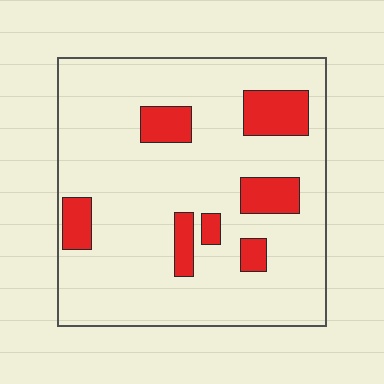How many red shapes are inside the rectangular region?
7.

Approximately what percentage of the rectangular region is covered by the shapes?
Approximately 15%.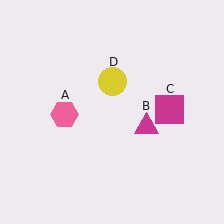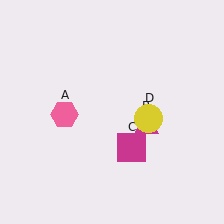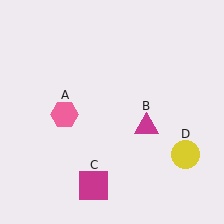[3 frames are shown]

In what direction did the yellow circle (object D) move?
The yellow circle (object D) moved down and to the right.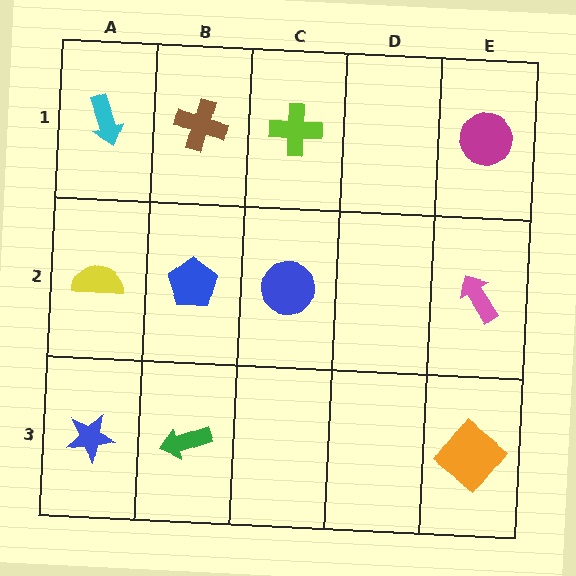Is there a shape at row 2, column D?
No, that cell is empty.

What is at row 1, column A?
A cyan arrow.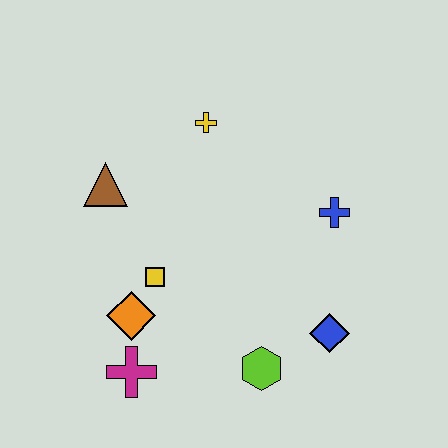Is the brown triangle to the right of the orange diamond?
No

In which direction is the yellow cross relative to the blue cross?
The yellow cross is to the left of the blue cross.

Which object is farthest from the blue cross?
The magenta cross is farthest from the blue cross.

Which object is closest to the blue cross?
The blue diamond is closest to the blue cross.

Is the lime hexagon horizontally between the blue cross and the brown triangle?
Yes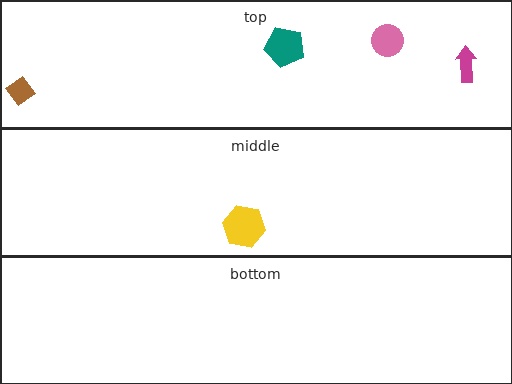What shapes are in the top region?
The magenta arrow, the teal pentagon, the pink circle, the brown diamond.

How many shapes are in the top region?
4.